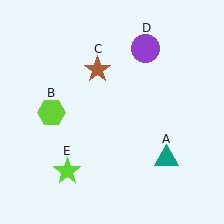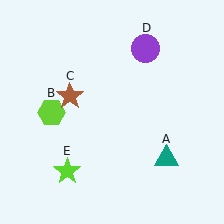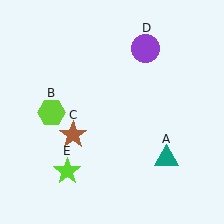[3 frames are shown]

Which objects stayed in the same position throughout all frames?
Teal triangle (object A) and lime hexagon (object B) and purple circle (object D) and lime star (object E) remained stationary.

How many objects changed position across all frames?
1 object changed position: brown star (object C).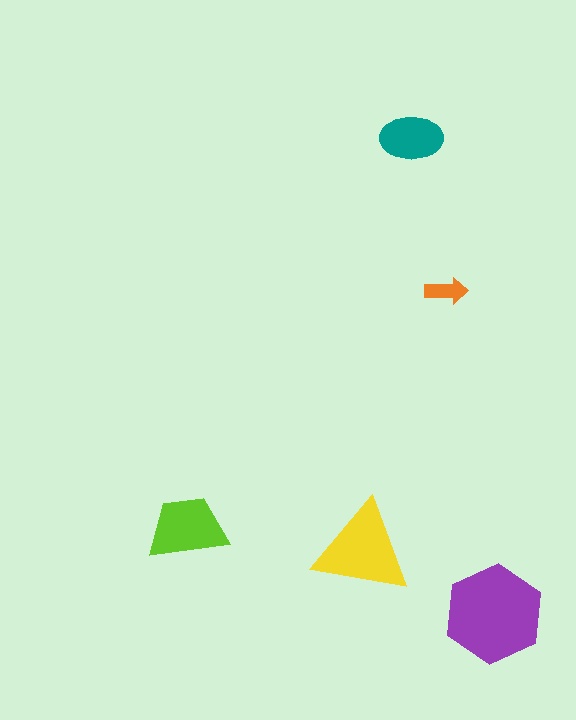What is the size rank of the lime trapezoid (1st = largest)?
3rd.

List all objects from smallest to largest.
The orange arrow, the teal ellipse, the lime trapezoid, the yellow triangle, the purple hexagon.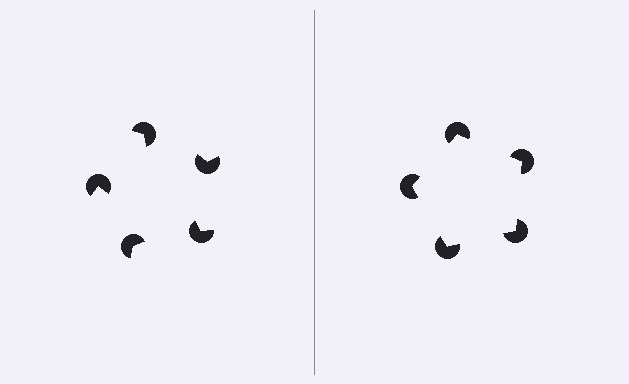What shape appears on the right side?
An illusory pentagon.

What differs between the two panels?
The pac-man discs are positioned identically on both sides; only the wedge orientations differ. On the right they align to a pentagon; on the left they are misaligned.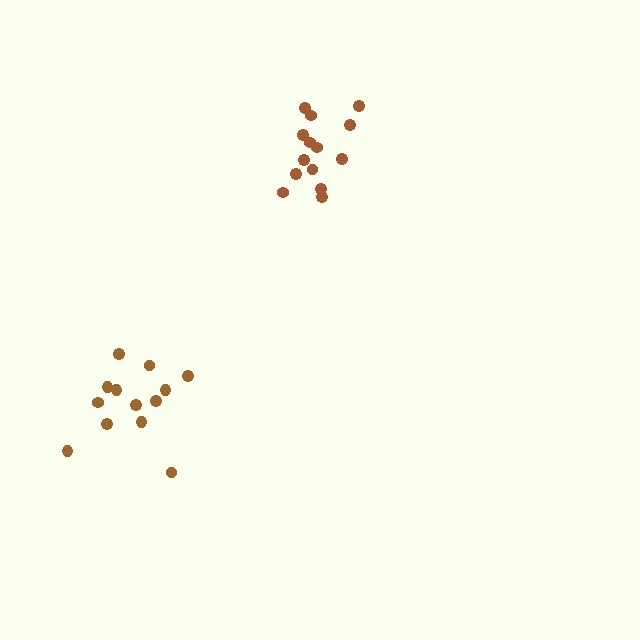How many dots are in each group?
Group 1: 14 dots, Group 2: 13 dots (27 total).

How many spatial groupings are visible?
There are 2 spatial groupings.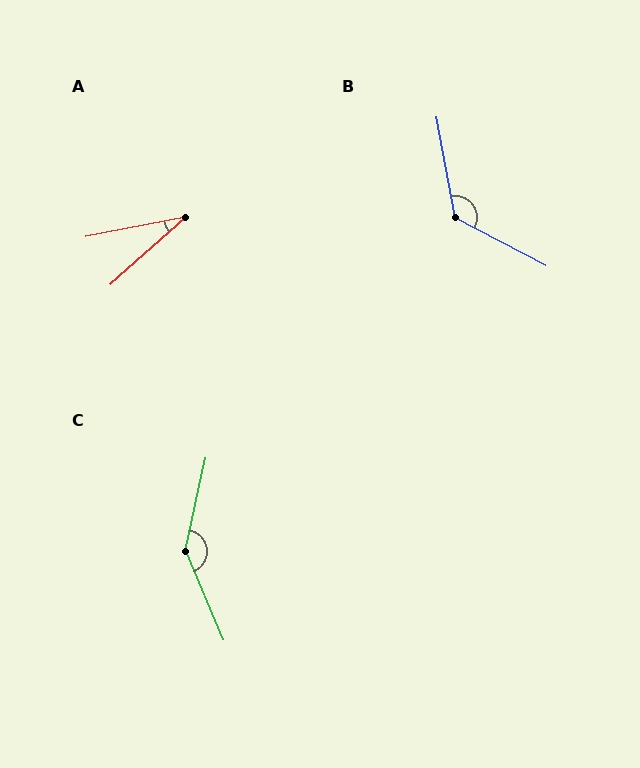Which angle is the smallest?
A, at approximately 31 degrees.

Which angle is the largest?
C, at approximately 145 degrees.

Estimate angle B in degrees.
Approximately 128 degrees.